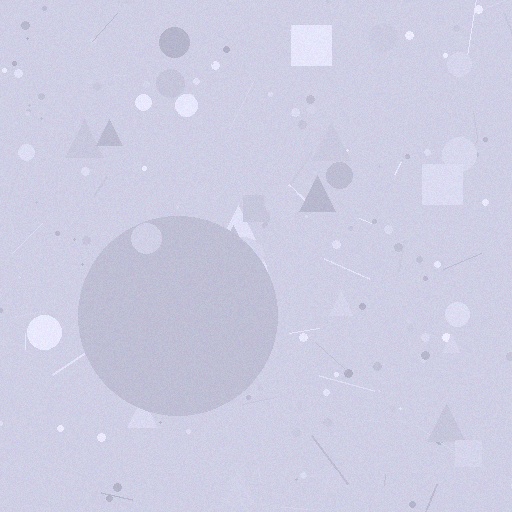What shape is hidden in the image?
A circle is hidden in the image.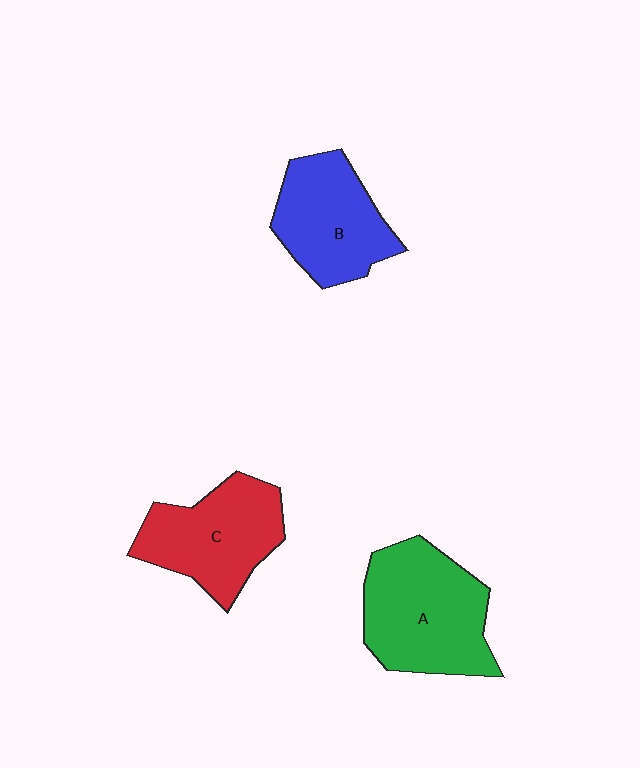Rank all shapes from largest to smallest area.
From largest to smallest: A (green), C (red), B (blue).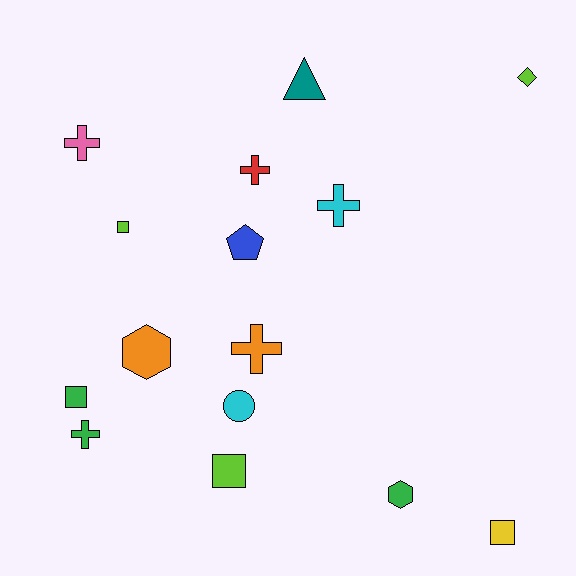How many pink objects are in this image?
There is 1 pink object.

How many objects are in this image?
There are 15 objects.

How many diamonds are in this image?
There is 1 diamond.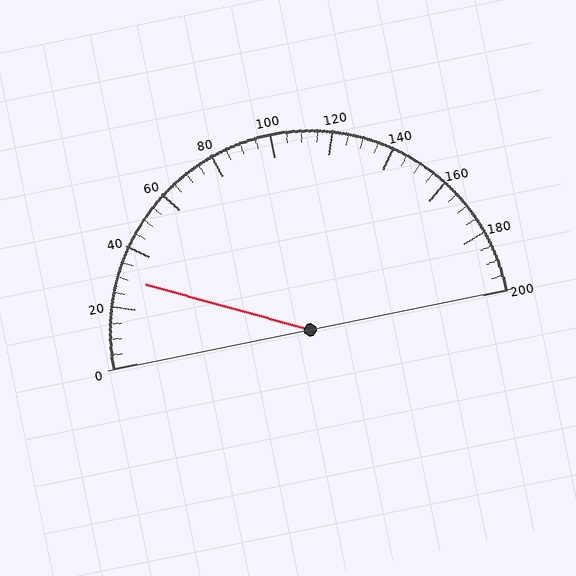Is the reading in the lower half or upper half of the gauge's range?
The reading is in the lower half of the range (0 to 200).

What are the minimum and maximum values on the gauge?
The gauge ranges from 0 to 200.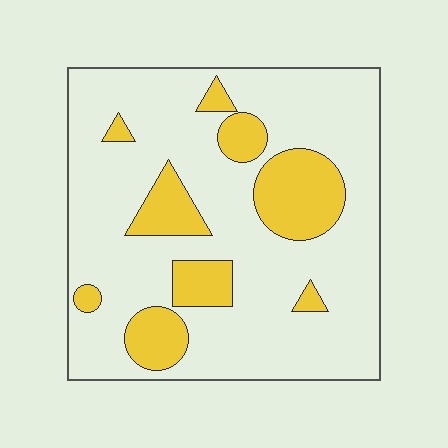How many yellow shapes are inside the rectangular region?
9.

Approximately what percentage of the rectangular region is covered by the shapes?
Approximately 20%.